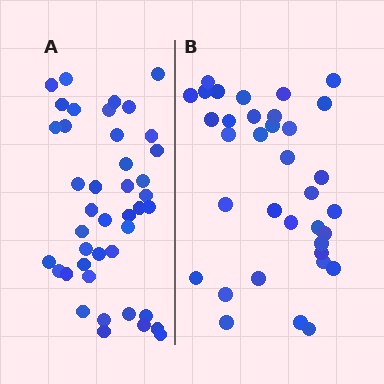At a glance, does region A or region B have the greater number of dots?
Region A (the left region) has more dots.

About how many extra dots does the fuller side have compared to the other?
Region A has roughly 8 or so more dots than region B.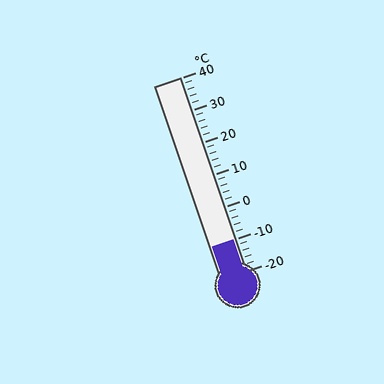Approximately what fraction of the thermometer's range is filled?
The thermometer is filled to approximately 15% of its range.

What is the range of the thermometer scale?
The thermometer scale ranges from -20°C to 40°C.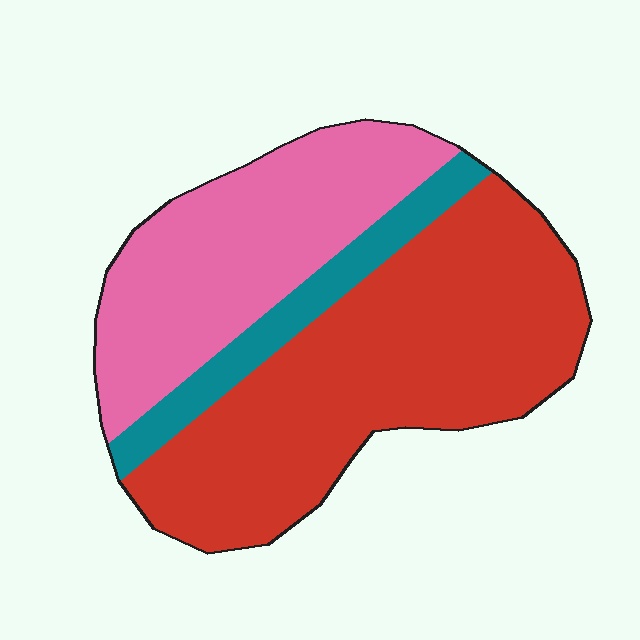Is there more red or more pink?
Red.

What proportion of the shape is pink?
Pink covers about 35% of the shape.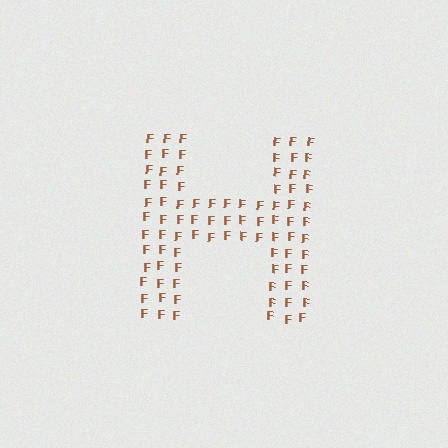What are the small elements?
The small elements are letter F's.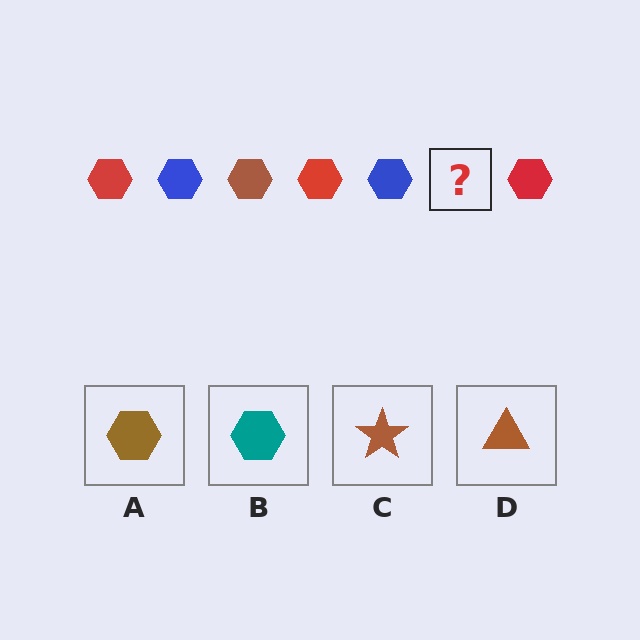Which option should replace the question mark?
Option A.